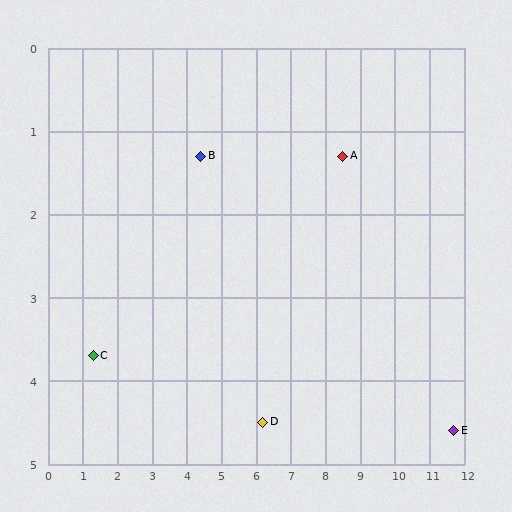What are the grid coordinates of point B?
Point B is at approximately (4.4, 1.3).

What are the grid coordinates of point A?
Point A is at approximately (8.5, 1.3).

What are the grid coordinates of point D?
Point D is at approximately (6.2, 4.5).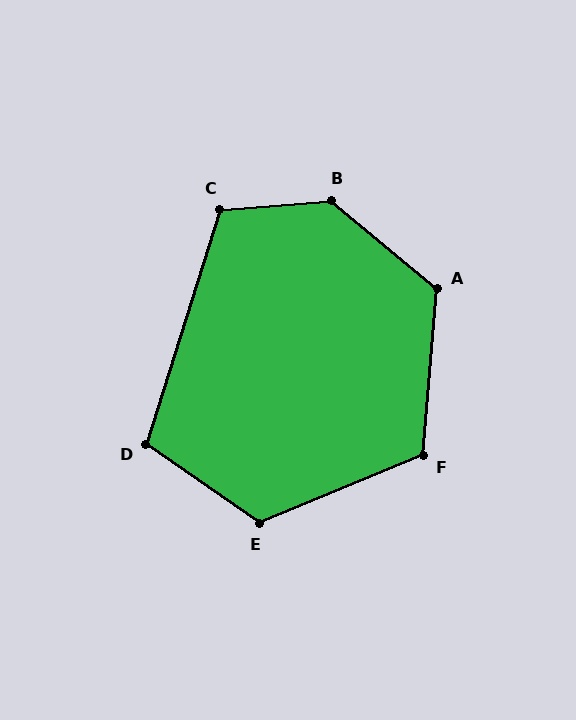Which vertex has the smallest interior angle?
D, at approximately 107 degrees.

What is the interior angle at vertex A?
Approximately 125 degrees (obtuse).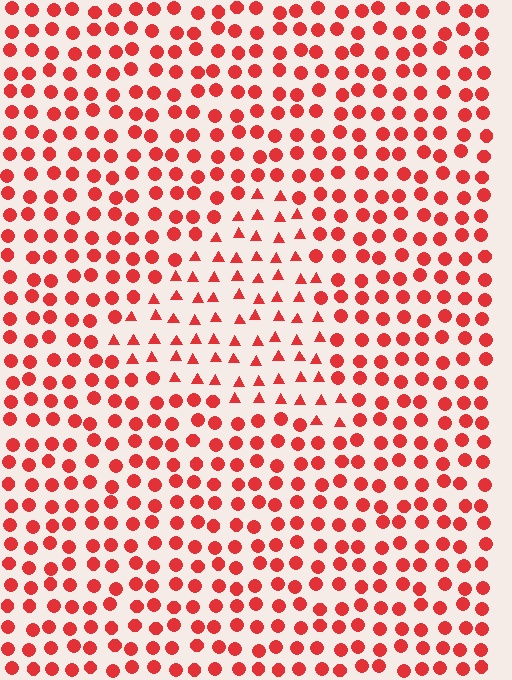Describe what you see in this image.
The image is filled with small red elements arranged in a uniform grid. A triangle-shaped region contains triangles, while the surrounding area contains circles. The boundary is defined purely by the change in element shape.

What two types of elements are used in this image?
The image uses triangles inside the triangle region and circles outside it.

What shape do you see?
I see a triangle.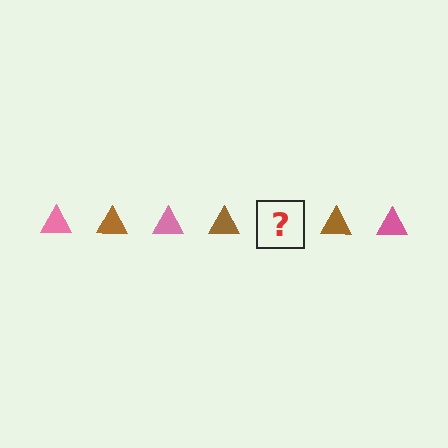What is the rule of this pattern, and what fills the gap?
The rule is that the pattern cycles through pink, brown triangles. The gap should be filled with a pink triangle.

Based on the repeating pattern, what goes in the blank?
The blank should be a pink triangle.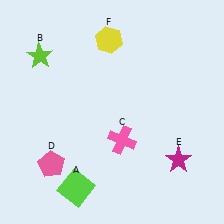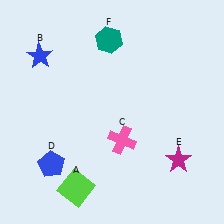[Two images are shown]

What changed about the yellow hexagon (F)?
In Image 1, F is yellow. In Image 2, it changed to teal.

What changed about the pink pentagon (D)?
In Image 1, D is pink. In Image 2, it changed to blue.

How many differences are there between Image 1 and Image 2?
There are 3 differences between the two images.